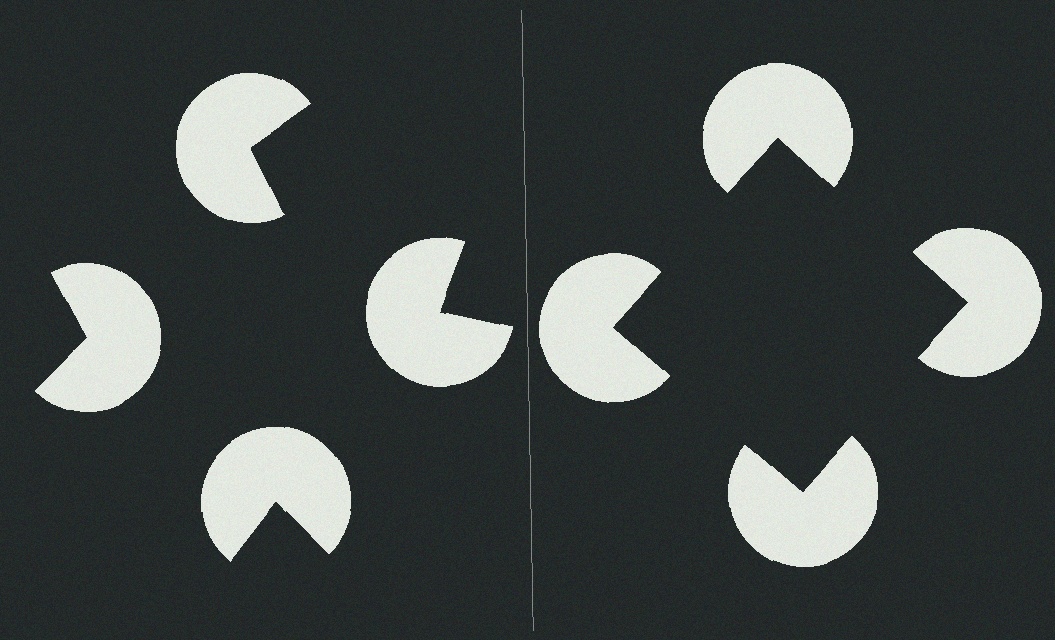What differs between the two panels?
The pac-man discs are positioned identically on both sides; only the wedge orientations differ. On the right they align to a square; on the left they are misaligned.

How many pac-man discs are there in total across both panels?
8 — 4 on each side.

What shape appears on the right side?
An illusory square.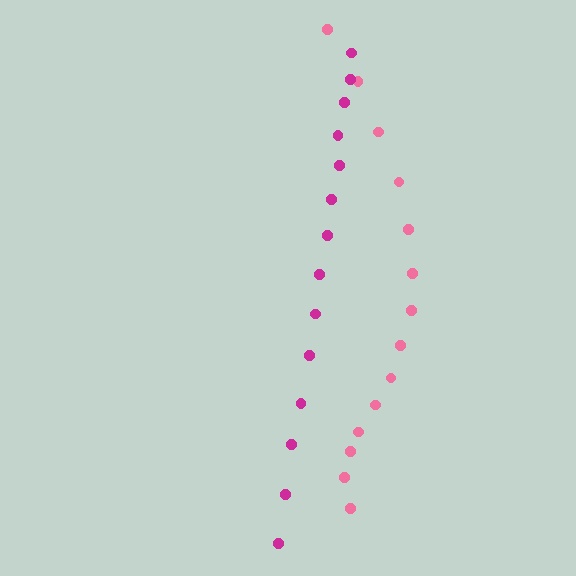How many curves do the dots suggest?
There are 2 distinct paths.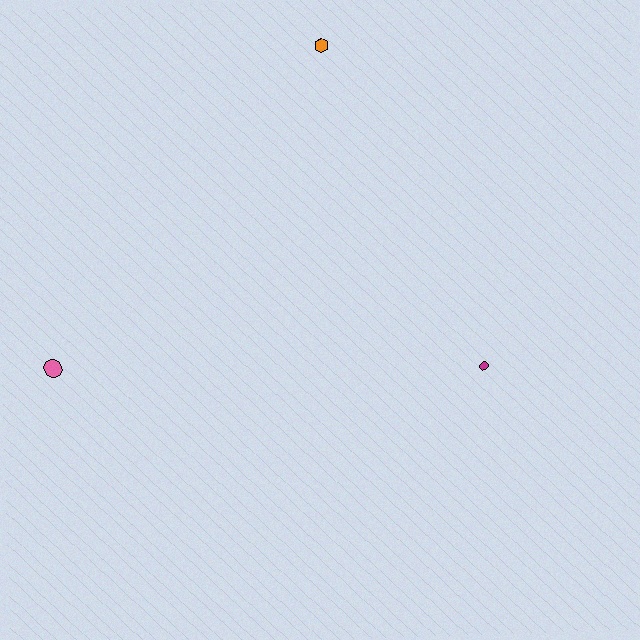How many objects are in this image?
There are 3 objects.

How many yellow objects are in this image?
There are no yellow objects.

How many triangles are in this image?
There are no triangles.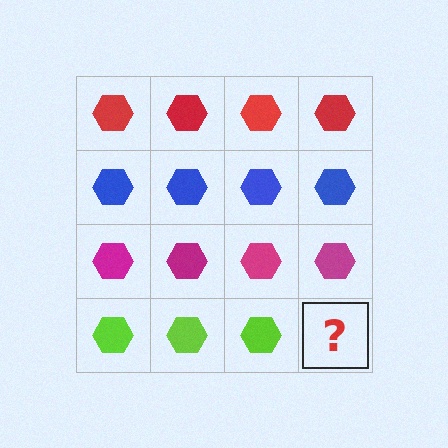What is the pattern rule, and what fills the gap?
The rule is that each row has a consistent color. The gap should be filled with a lime hexagon.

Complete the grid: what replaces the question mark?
The question mark should be replaced with a lime hexagon.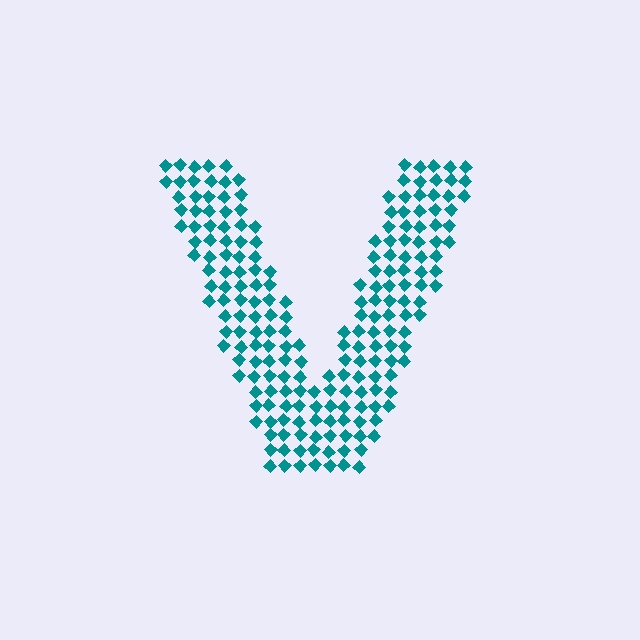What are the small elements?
The small elements are diamonds.